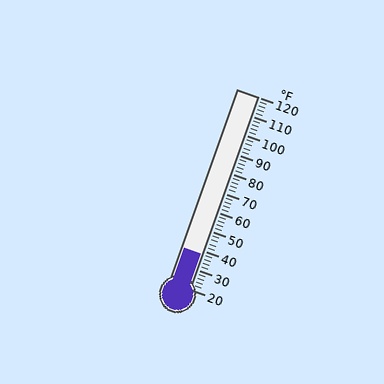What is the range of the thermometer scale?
The thermometer scale ranges from 20°F to 120°F.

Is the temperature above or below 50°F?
The temperature is below 50°F.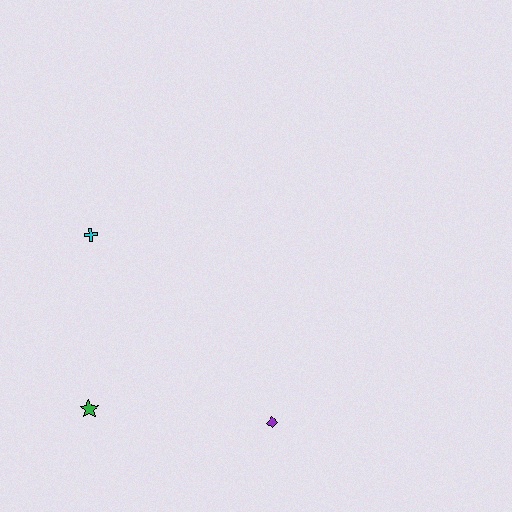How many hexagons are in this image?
There are no hexagons.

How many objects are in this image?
There are 3 objects.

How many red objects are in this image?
There are no red objects.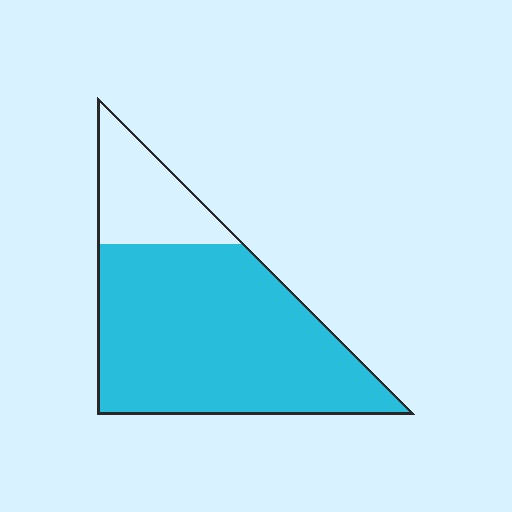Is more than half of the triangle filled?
Yes.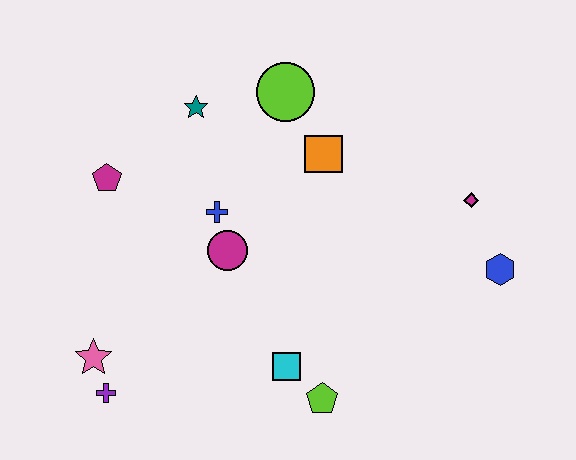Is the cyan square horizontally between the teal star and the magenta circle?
No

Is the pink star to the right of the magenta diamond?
No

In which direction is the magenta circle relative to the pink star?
The magenta circle is to the right of the pink star.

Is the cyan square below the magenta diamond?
Yes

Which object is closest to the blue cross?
The magenta circle is closest to the blue cross.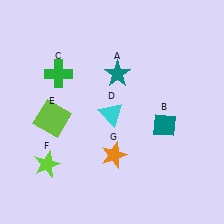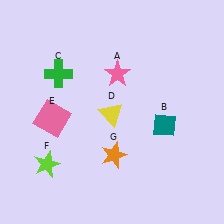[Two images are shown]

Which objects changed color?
A changed from teal to pink. D changed from cyan to yellow. E changed from lime to pink.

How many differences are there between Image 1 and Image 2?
There are 3 differences between the two images.